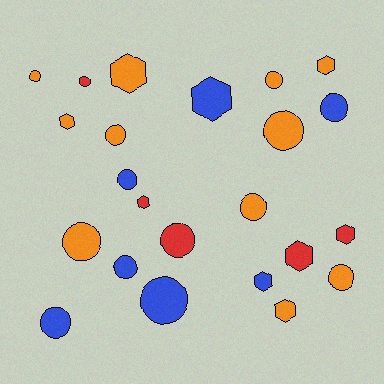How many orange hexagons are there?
There are 4 orange hexagons.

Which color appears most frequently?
Orange, with 11 objects.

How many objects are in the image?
There are 23 objects.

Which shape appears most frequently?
Circle, with 14 objects.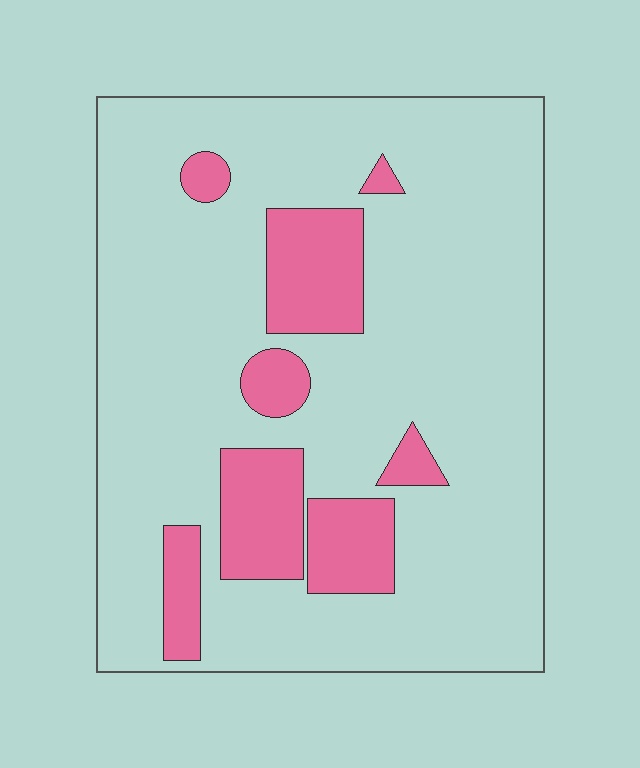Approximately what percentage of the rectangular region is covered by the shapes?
Approximately 20%.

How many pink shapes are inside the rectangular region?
8.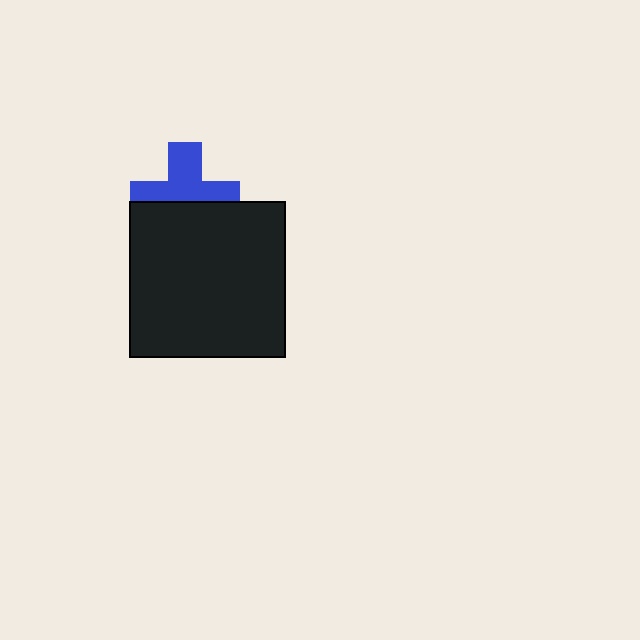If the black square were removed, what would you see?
You would see the complete blue cross.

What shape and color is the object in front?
The object in front is a black square.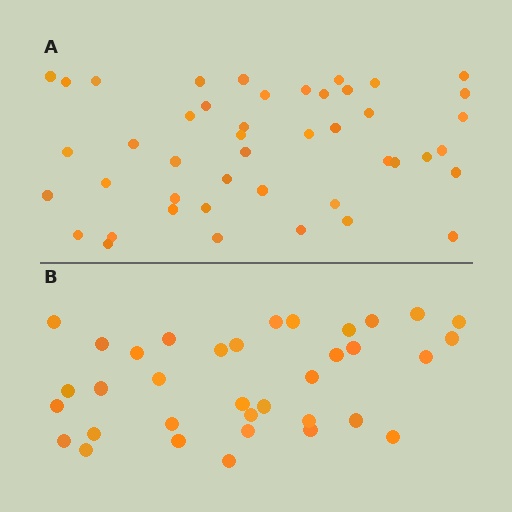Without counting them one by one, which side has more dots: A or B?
Region A (the top region) has more dots.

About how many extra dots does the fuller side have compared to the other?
Region A has roughly 10 or so more dots than region B.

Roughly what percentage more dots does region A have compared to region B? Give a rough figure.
About 30% more.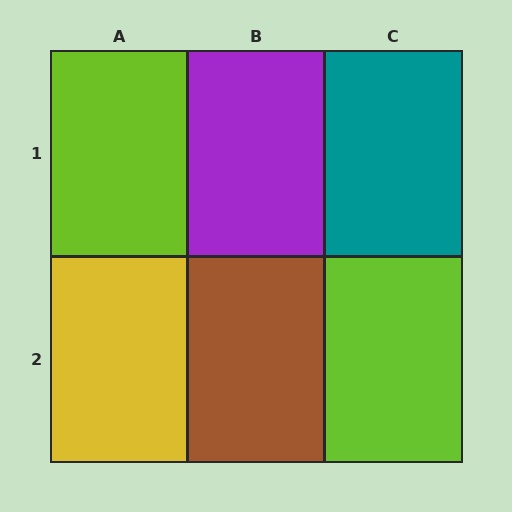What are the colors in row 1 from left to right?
Lime, purple, teal.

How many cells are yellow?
1 cell is yellow.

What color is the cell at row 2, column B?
Brown.